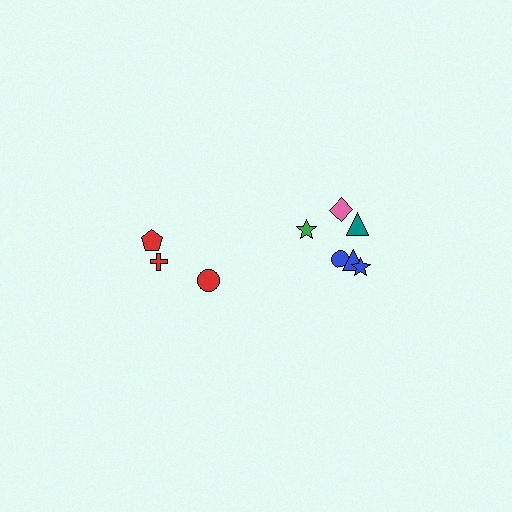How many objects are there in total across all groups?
There are 9 objects.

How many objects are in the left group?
There are 3 objects.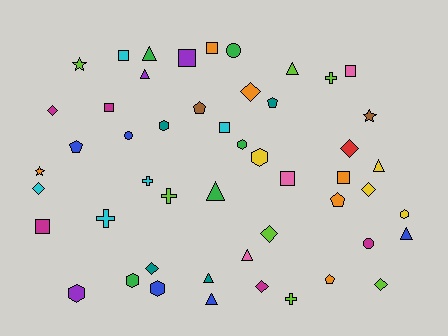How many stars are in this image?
There are 3 stars.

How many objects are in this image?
There are 50 objects.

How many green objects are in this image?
There are 5 green objects.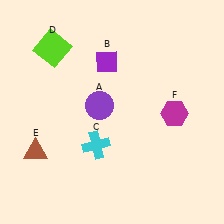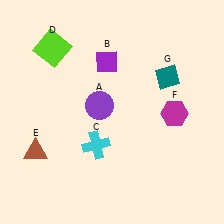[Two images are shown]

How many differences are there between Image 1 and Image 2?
There is 1 difference between the two images.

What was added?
A teal diamond (G) was added in Image 2.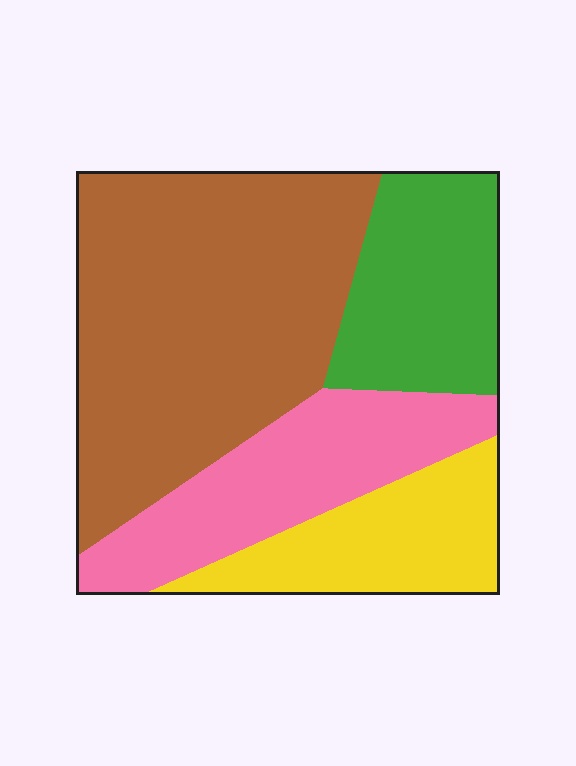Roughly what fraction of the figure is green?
Green takes up about one sixth (1/6) of the figure.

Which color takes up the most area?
Brown, at roughly 45%.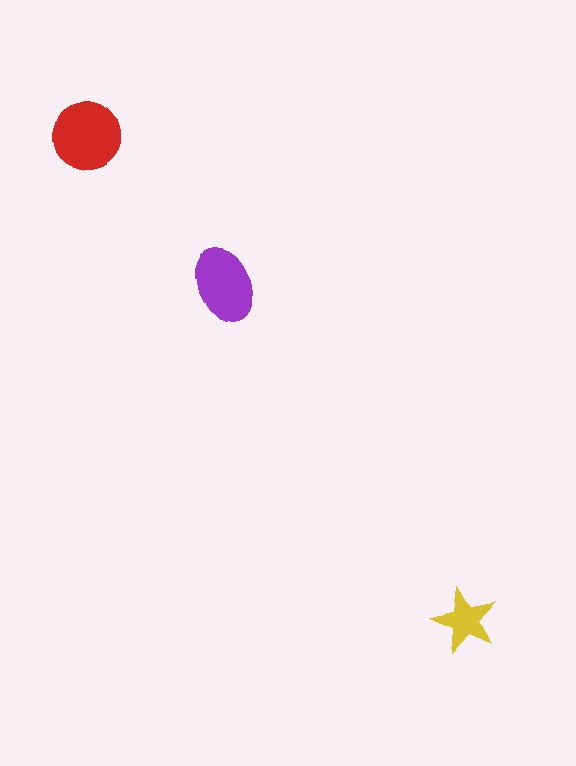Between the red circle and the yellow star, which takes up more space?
The red circle.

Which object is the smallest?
The yellow star.